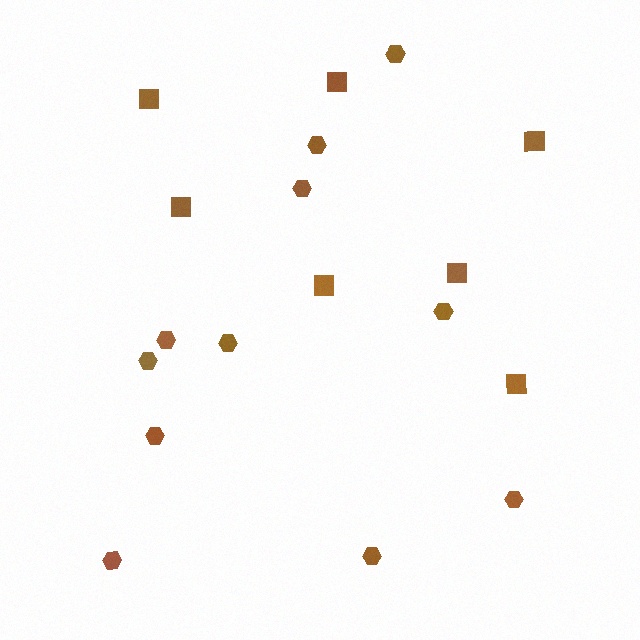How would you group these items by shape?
There are 2 groups: one group of squares (7) and one group of hexagons (11).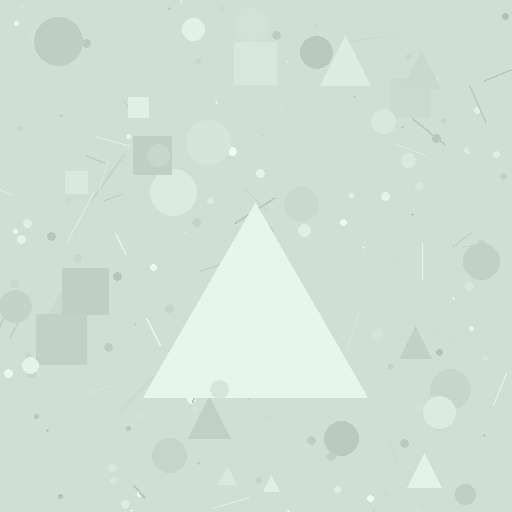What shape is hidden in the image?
A triangle is hidden in the image.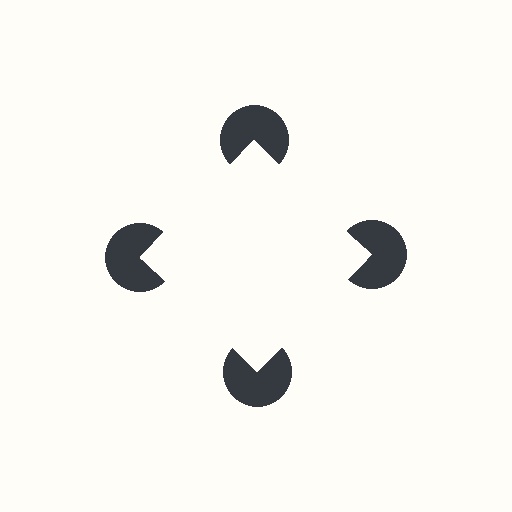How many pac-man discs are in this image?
There are 4 — one at each vertex of the illusory square.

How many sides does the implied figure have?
4 sides.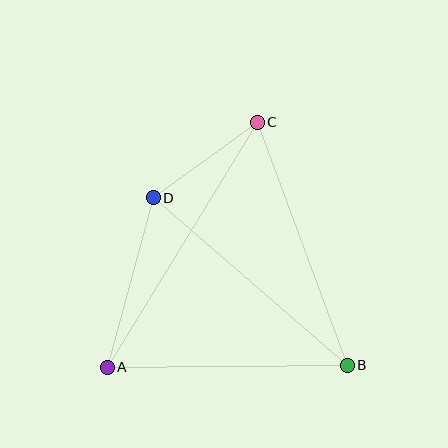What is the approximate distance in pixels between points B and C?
The distance between B and C is approximately 259 pixels.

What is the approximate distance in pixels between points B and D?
The distance between B and D is approximately 257 pixels.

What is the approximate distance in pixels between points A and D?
The distance between A and D is approximately 176 pixels.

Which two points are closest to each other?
Points C and D are closest to each other.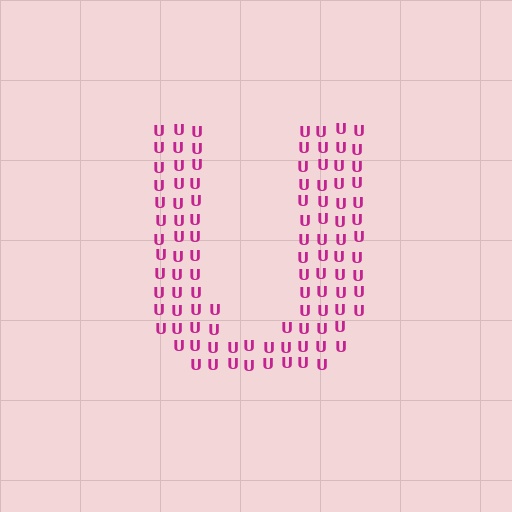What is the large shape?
The large shape is the letter U.